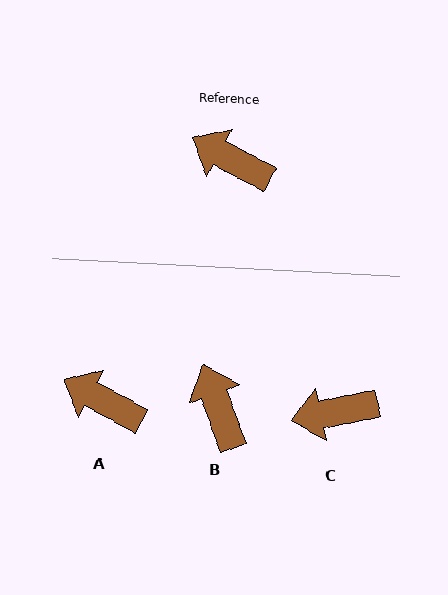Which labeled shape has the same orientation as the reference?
A.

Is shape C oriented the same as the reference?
No, it is off by about 39 degrees.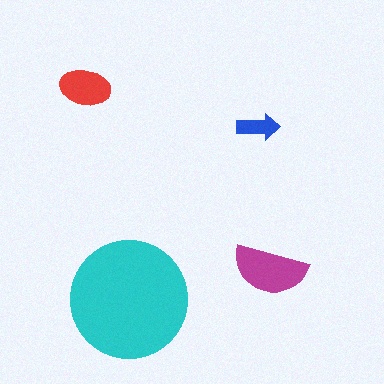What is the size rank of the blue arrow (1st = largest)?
4th.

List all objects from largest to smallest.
The cyan circle, the magenta semicircle, the red ellipse, the blue arrow.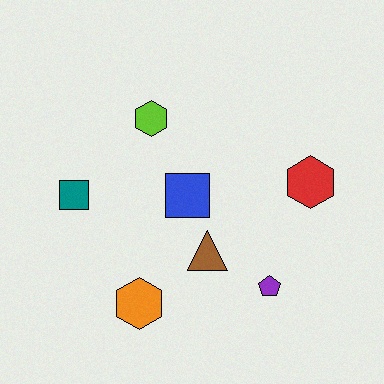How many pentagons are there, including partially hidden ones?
There is 1 pentagon.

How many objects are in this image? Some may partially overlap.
There are 7 objects.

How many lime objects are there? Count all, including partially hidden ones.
There is 1 lime object.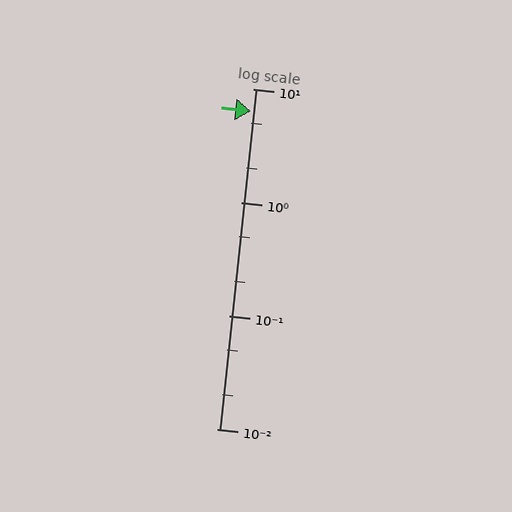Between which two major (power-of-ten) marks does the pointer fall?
The pointer is between 1 and 10.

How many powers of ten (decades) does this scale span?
The scale spans 3 decades, from 0.01 to 10.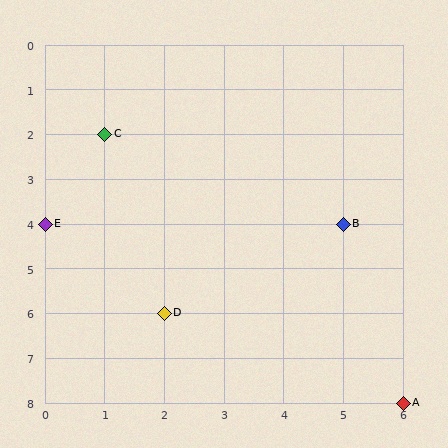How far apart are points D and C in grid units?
Points D and C are 1 column and 4 rows apart (about 4.1 grid units diagonally).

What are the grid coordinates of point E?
Point E is at grid coordinates (0, 4).